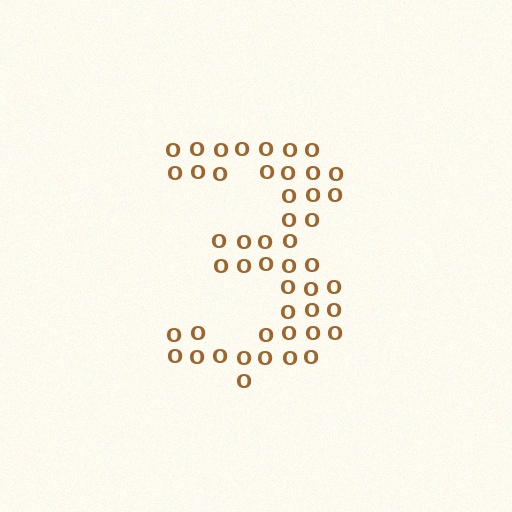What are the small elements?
The small elements are letter O's.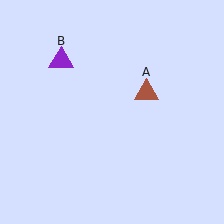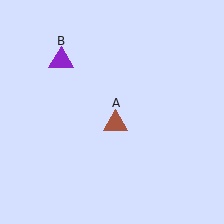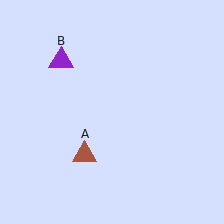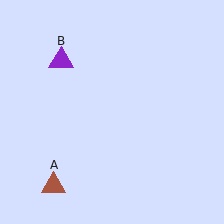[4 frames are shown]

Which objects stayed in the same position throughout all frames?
Purple triangle (object B) remained stationary.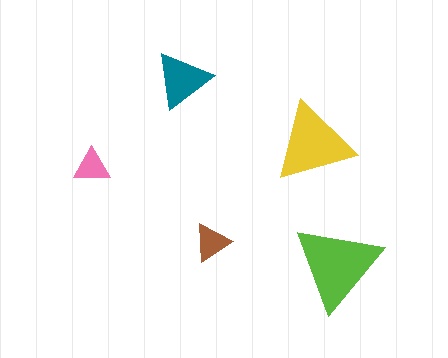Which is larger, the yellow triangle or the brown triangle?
The yellow one.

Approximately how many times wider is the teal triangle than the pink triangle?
About 1.5 times wider.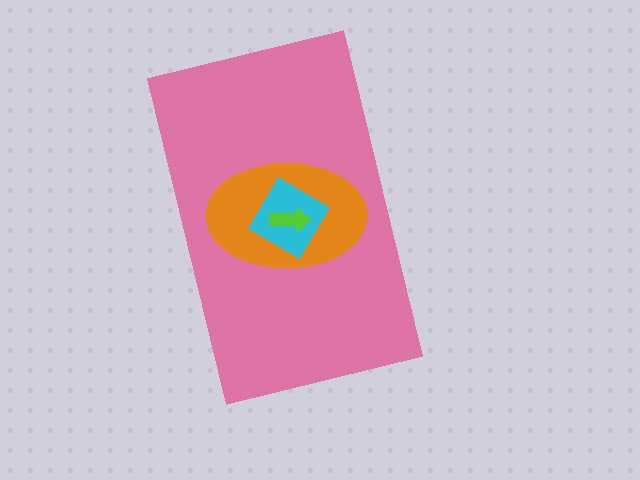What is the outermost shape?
The pink rectangle.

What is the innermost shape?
The lime arrow.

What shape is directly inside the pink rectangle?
The orange ellipse.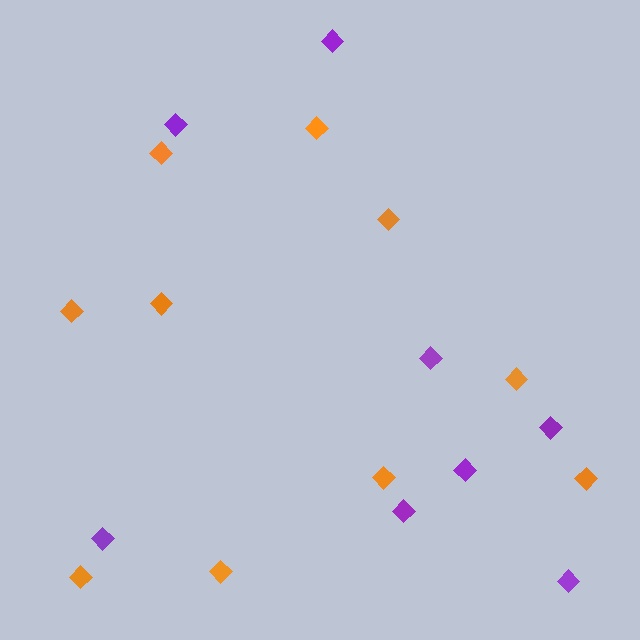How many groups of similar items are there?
There are 2 groups: one group of purple diamonds (8) and one group of orange diamonds (10).